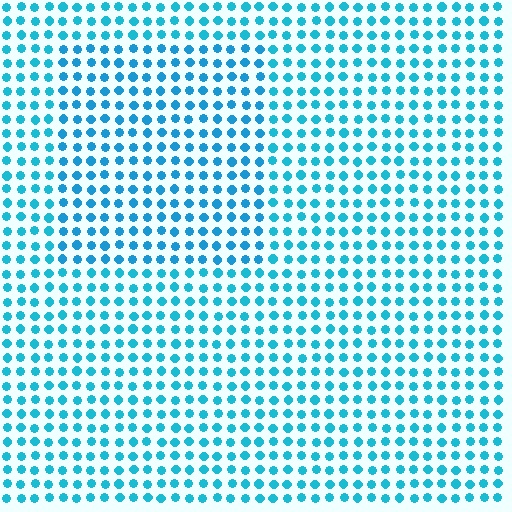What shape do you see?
I see a rectangle.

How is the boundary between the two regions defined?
The boundary is defined purely by a slight shift in hue (about 12 degrees). Spacing, size, and orientation are identical on both sides.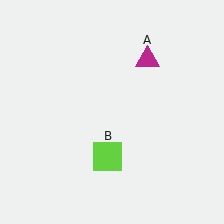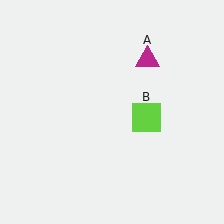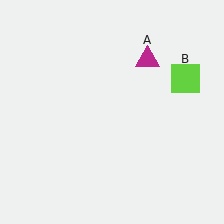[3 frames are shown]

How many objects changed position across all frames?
1 object changed position: lime square (object B).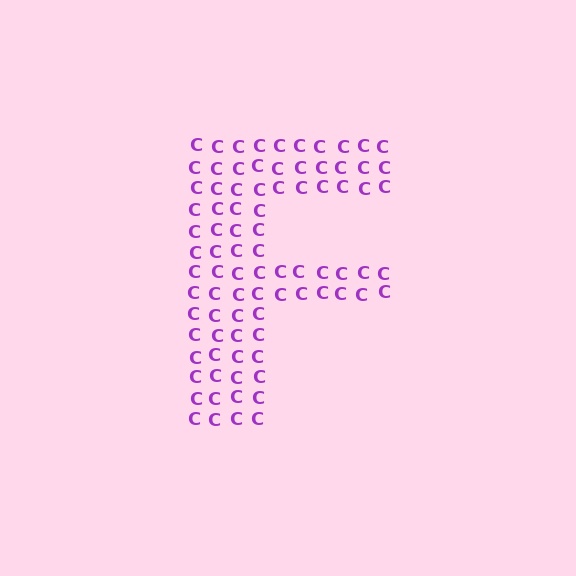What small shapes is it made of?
It is made of small letter C's.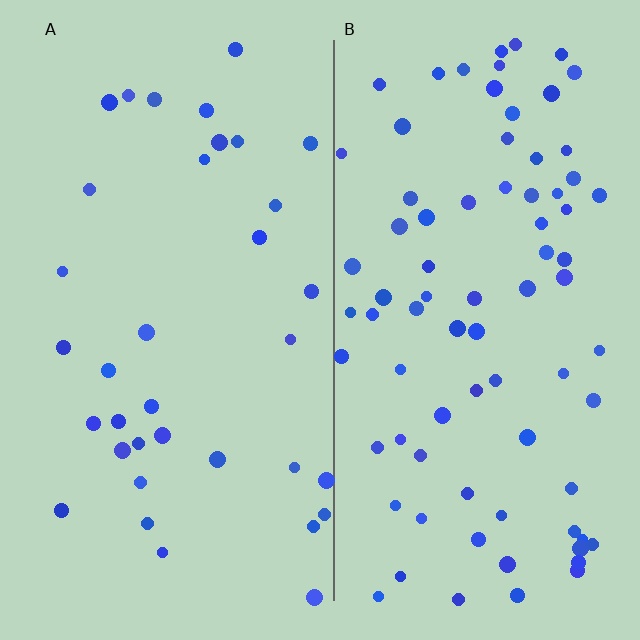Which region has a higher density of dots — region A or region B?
B (the right).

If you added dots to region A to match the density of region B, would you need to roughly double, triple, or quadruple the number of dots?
Approximately double.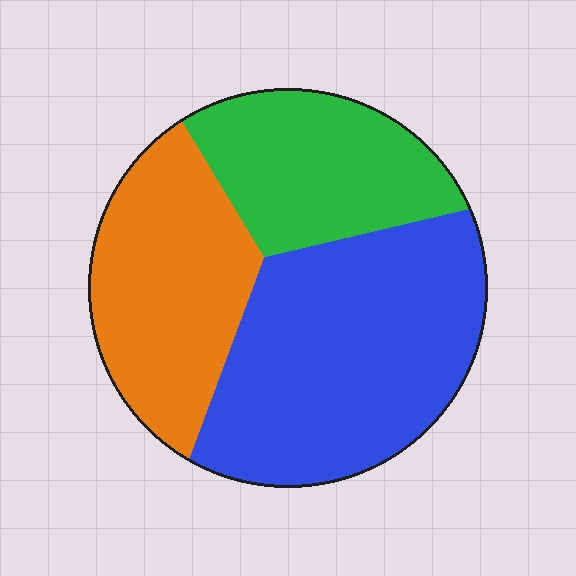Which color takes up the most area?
Blue, at roughly 45%.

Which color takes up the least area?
Green, at roughly 25%.